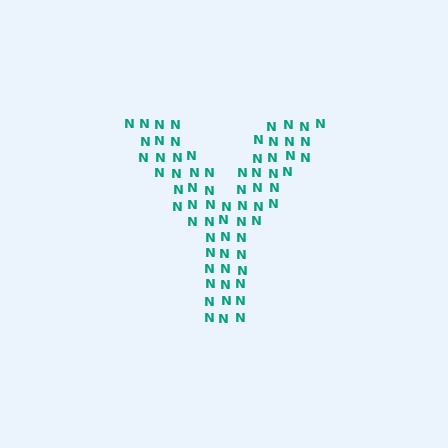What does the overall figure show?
The overall figure shows the letter Y.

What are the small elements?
The small elements are letter N's.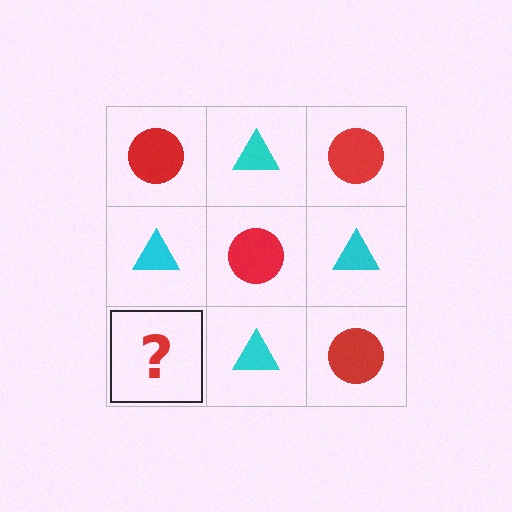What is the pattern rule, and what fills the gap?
The rule is that it alternates red circle and cyan triangle in a checkerboard pattern. The gap should be filled with a red circle.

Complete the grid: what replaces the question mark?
The question mark should be replaced with a red circle.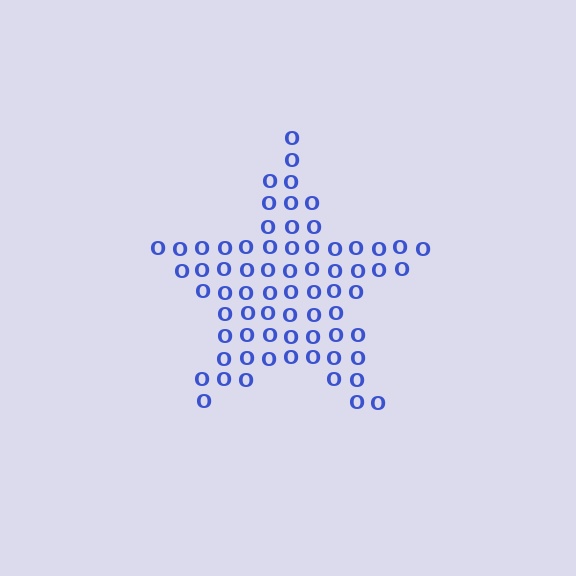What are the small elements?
The small elements are letter O's.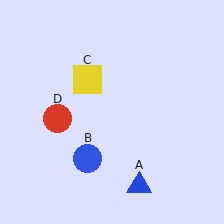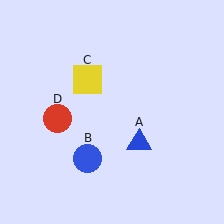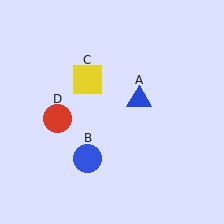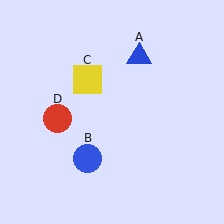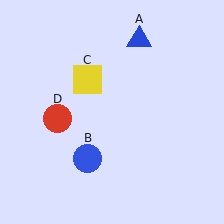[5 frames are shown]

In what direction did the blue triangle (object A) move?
The blue triangle (object A) moved up.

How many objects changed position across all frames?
1 object changed position: blue triangle (object A).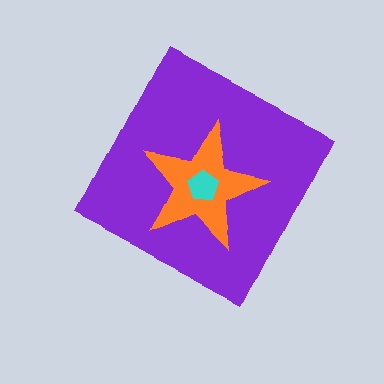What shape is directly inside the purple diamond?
The orange star.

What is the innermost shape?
The cyan pentagon.